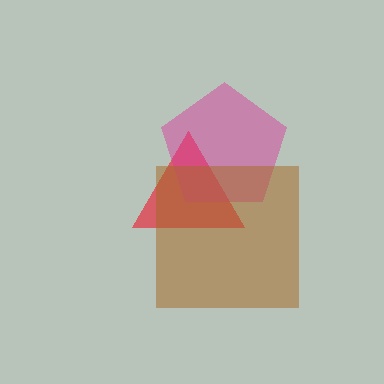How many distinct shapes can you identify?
There are 3 distinct shapes: a red triangle, a magenta pentagon, a brown square.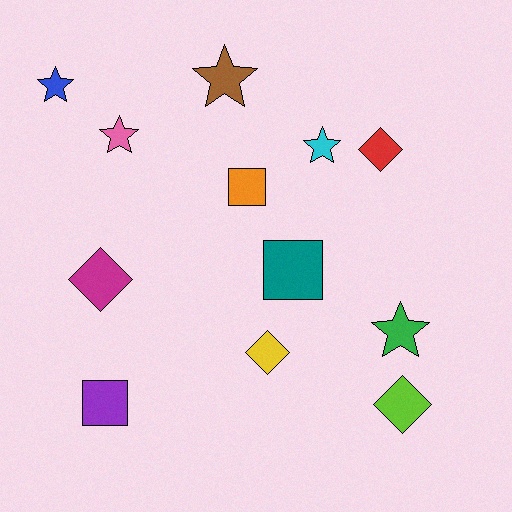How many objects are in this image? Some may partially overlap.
There are 12 objects.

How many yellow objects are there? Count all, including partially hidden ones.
There is 1 yellow object.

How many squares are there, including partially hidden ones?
There are 3 squares.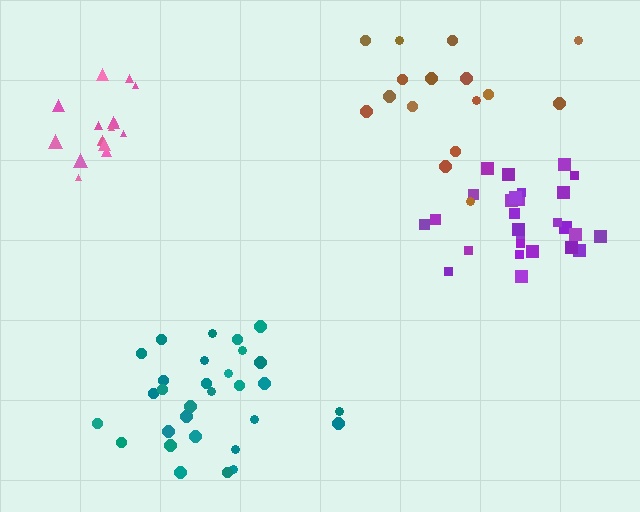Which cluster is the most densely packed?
Pink.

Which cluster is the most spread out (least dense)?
Brown.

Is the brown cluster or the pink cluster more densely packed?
Pink.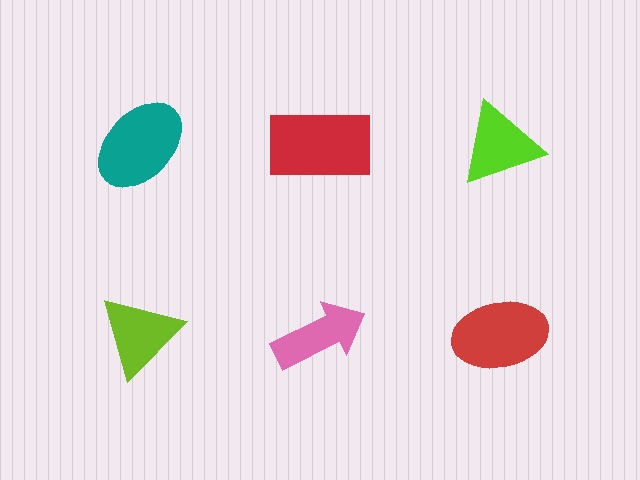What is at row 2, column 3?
A red ellipse.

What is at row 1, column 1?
A teal ellipse.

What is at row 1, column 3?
A lime triangle.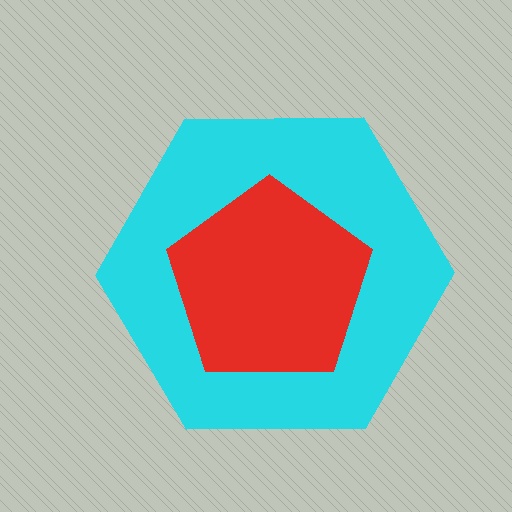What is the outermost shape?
The cyan hexagon.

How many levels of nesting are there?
2.